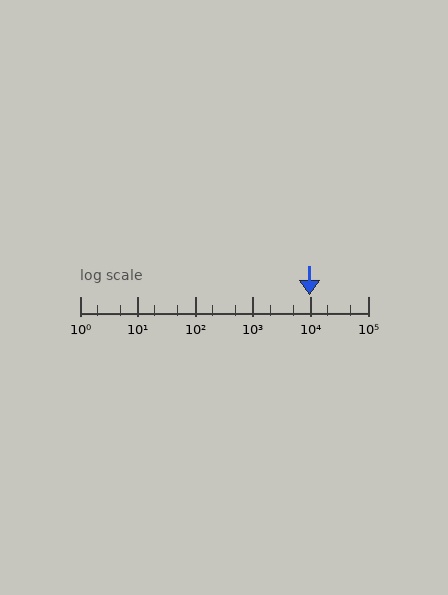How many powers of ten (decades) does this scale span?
The scale spans 5 decades, from 1 to 100000.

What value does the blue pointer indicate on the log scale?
The pointer indicates approximately 9600.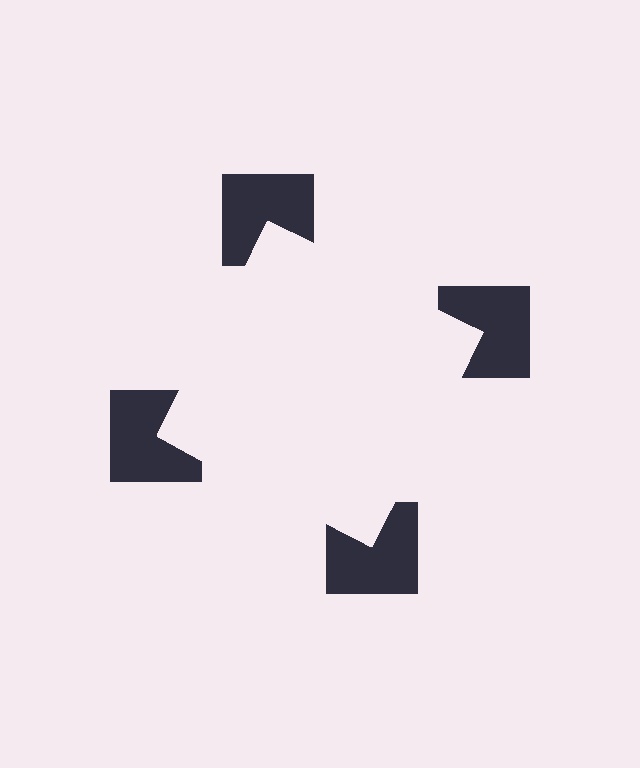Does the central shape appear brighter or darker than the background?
It typically appears slightly brighter than the background, even though no actual brightness change is drawn.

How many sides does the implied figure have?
4 sides.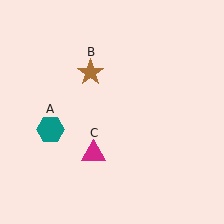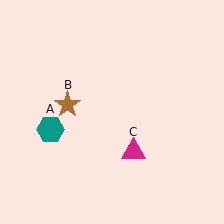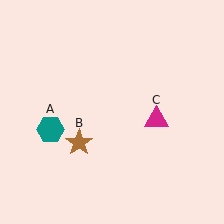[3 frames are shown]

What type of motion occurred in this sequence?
The brown star (object B), magenta triangle (object C) rotated counterclockwise around the center of the scene.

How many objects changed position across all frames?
2 objects changed position: brown star (object B), magenta triangle (object C).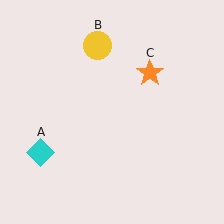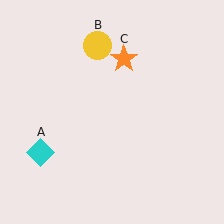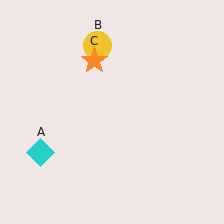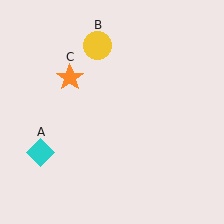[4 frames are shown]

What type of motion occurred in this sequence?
The orange star (object C) rotated counterclockwise around the center of the scene.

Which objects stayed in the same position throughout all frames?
Cyan diamond (object A) and yellow circle (object B) remained stationary.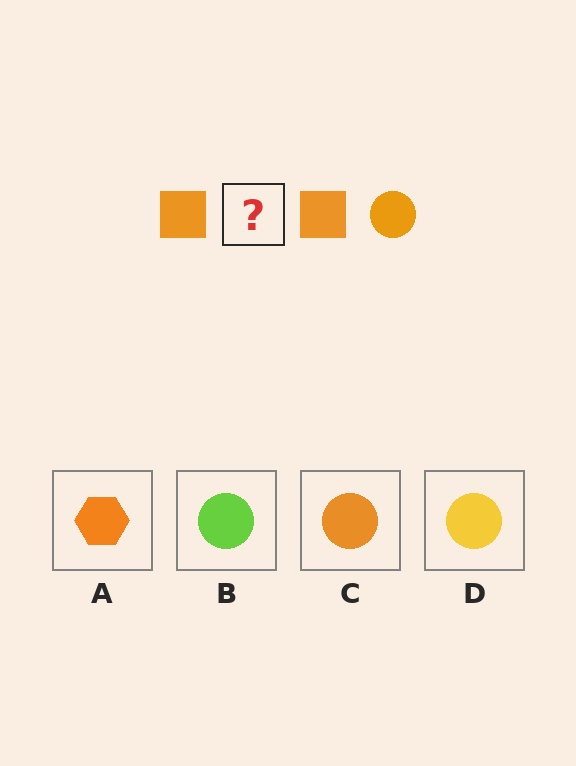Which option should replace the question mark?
Option C.